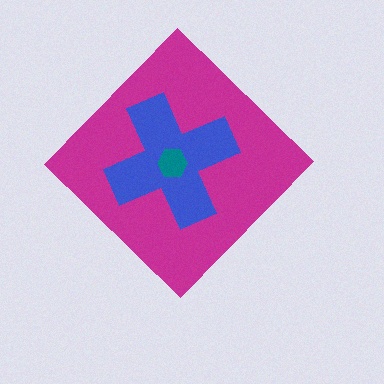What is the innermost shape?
The teal hexagon.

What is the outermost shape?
The magenta diamond.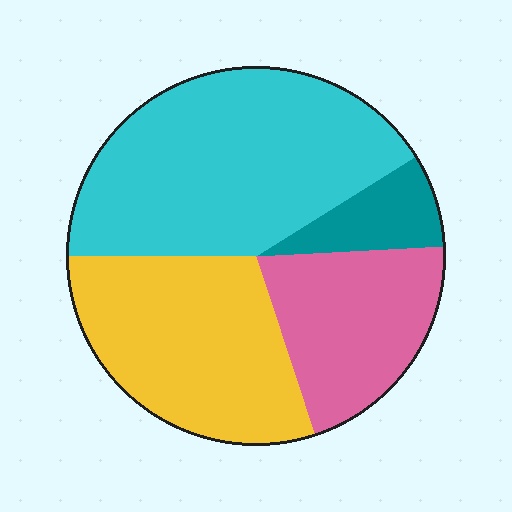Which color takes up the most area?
Cyan, at roughly 40%.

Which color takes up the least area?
Teal, at roughly 10%.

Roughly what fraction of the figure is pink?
Pink takes up less than a quarter of the figure.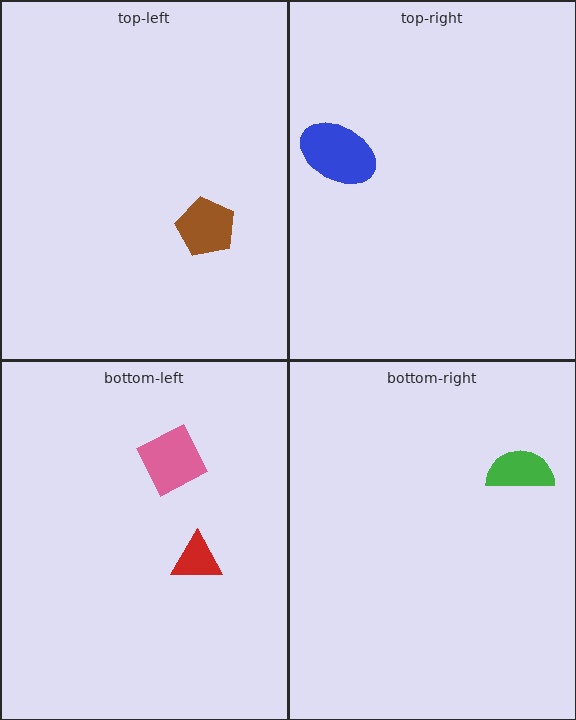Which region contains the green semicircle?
The bottom-right region.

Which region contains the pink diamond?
The bottom-left region.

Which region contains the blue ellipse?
The top-right region.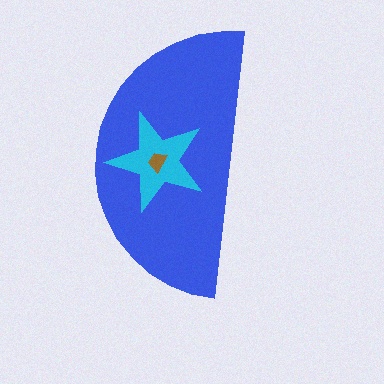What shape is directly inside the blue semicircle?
The cyan star.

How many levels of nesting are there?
3.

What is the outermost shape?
The blue semicircle.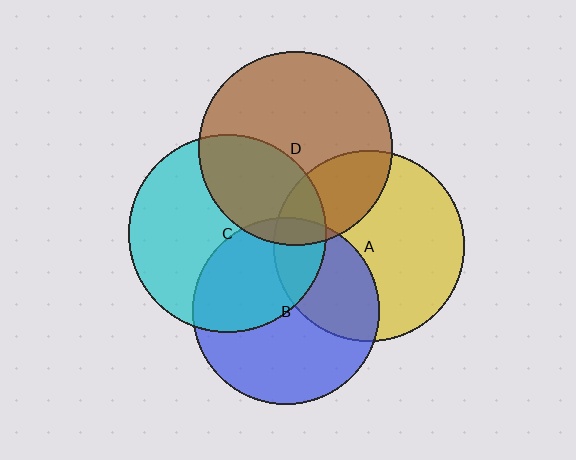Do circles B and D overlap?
Yes.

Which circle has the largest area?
Circle C (cyan).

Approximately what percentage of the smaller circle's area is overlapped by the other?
Approximately 5%.